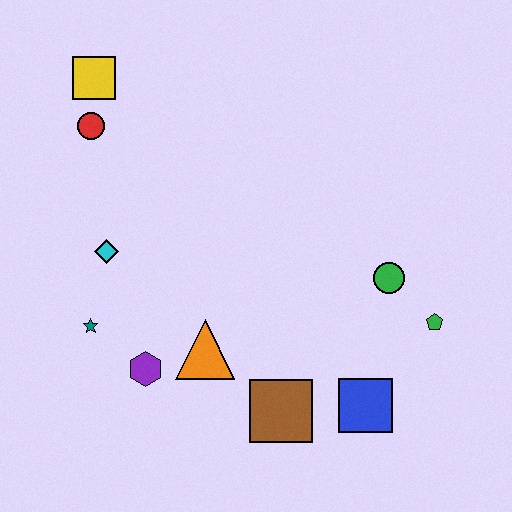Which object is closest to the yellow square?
The red circle is closest to the yellow square.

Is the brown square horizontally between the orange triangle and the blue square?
Yes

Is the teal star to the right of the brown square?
No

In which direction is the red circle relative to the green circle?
The red circle is to the left of the green circle.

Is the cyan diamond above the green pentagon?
Yes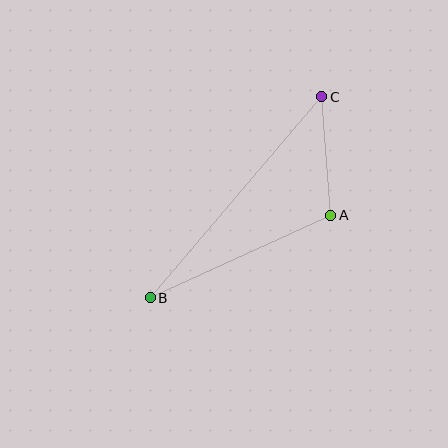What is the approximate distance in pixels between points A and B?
The distance between A and B is approximately 199 pixels.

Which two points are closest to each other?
Points A and C are closest to each other.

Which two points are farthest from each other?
Points B and C are farthest from each other.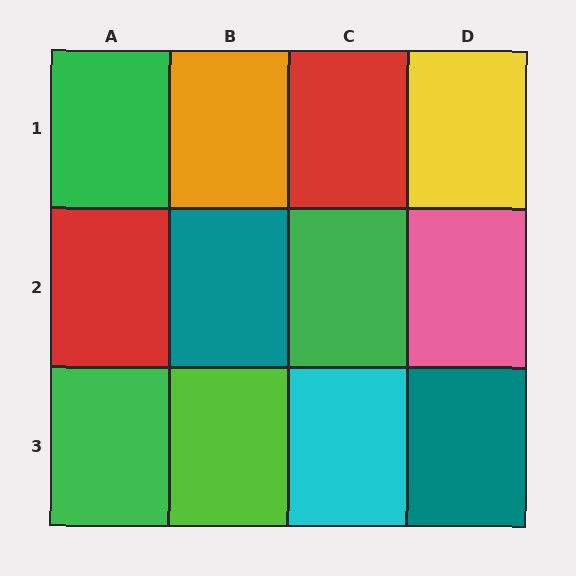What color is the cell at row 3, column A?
Green.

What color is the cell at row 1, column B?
Orange.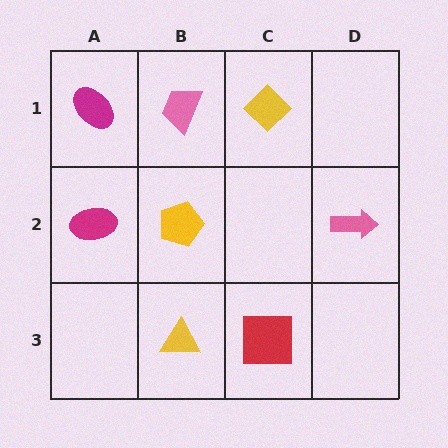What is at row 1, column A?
A magenta ellipse.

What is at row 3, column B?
A yellow triangle.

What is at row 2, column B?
A yellow pentagon.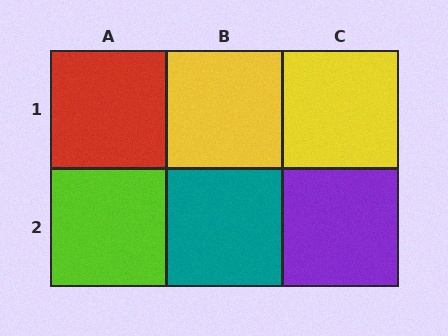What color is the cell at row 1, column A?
Red.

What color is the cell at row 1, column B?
Yellow.